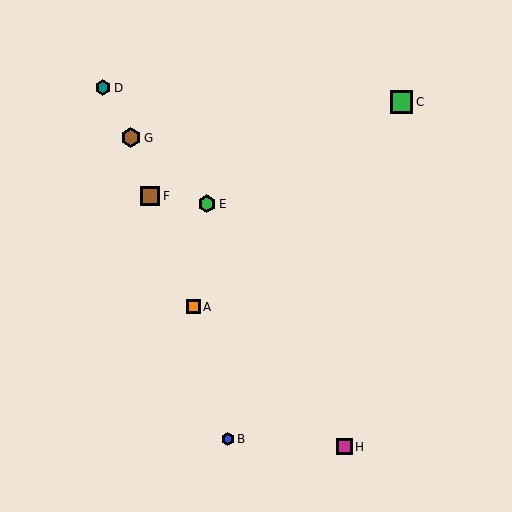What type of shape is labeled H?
Shape H is a magenta square.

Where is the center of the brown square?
The center of the brown square is at (150, 196).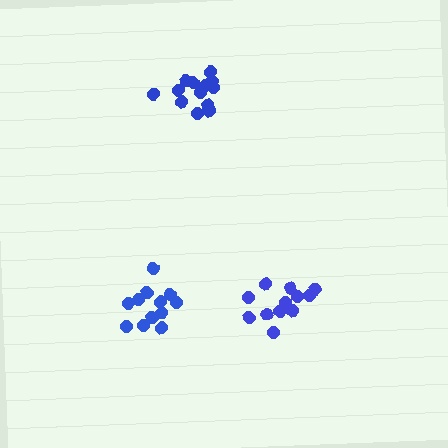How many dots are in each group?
Group 1: 12 dots, Group 2: 14 dots, Group 3: 12 dots (38 total).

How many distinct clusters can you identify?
There are 3 distinct clusters.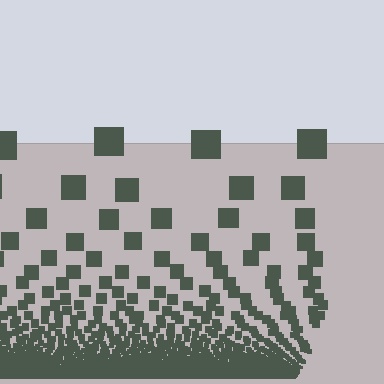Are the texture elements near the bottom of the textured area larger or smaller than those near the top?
Smaller. The gradient is inverted — elements near the bottom are smaller and denser.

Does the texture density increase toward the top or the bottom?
Density increases toward the bottom.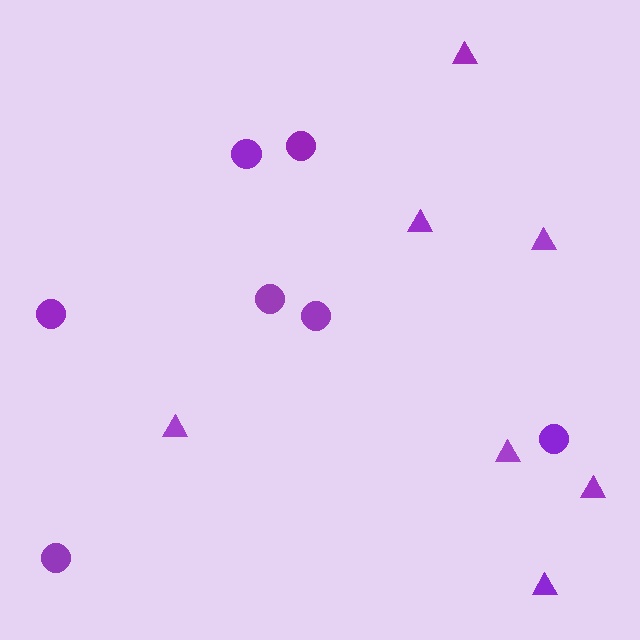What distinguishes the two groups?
There are 2 groups: one group of circles (7) and one group of triangles (7).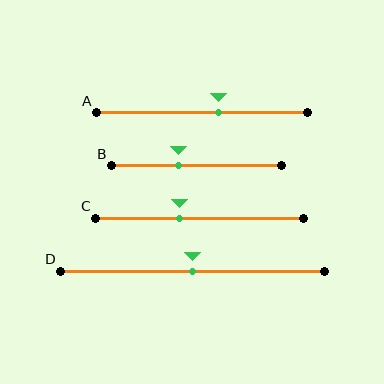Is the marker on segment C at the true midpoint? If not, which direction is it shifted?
No, the marker on segment C is shifted to the left by about 10% of the segment length.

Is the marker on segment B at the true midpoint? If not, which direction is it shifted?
No, the marker on segment B is shifted to the left by about 11% of the segment length.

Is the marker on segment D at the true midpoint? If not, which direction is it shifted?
Yes, the marker on segment D is at the true midpoint.